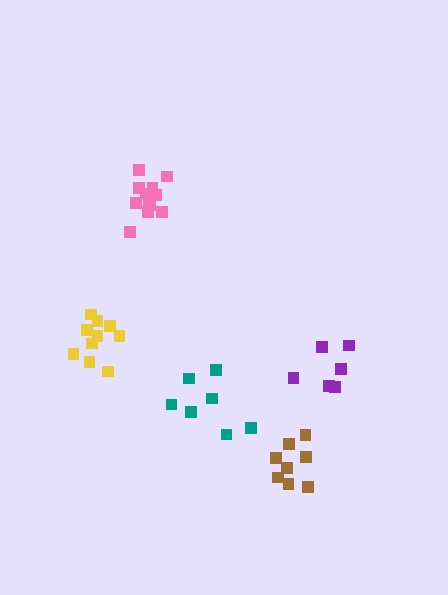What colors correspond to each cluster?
The clusters are colored: purple, brown, pink, yellow, teal.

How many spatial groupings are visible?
There are 5 spatial groupings.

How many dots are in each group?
Group 1: 6 dots, Group 2: 8 dots, Group 3: 12 dots, Group 4: 10 dots, Group 5: 7 dots (43 total).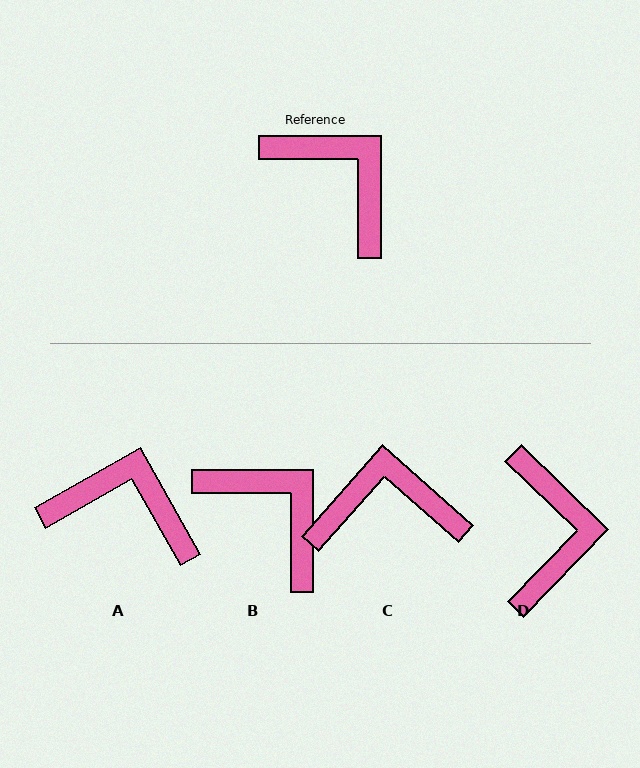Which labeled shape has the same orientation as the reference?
B.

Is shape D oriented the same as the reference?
No, it is off by about 44 degrees.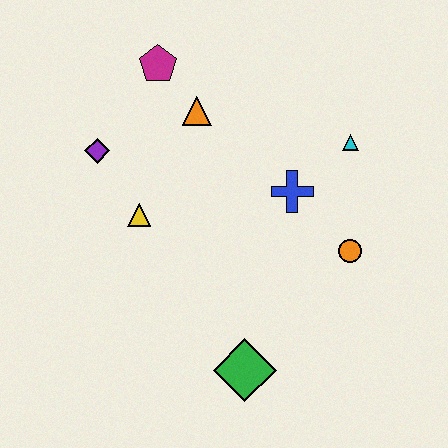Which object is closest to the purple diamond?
The yellow triangle is closest to the purple diamond.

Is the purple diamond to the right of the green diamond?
No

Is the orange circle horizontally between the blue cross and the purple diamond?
No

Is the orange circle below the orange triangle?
Yes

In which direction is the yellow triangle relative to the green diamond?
The yellow triangle is above the green diamond.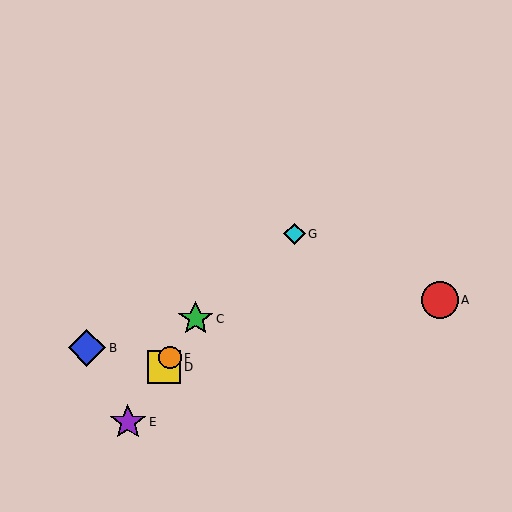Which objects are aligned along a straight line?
Objects C, D, E, F are aligned along a straight line.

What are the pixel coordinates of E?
Object E is at (128, 422).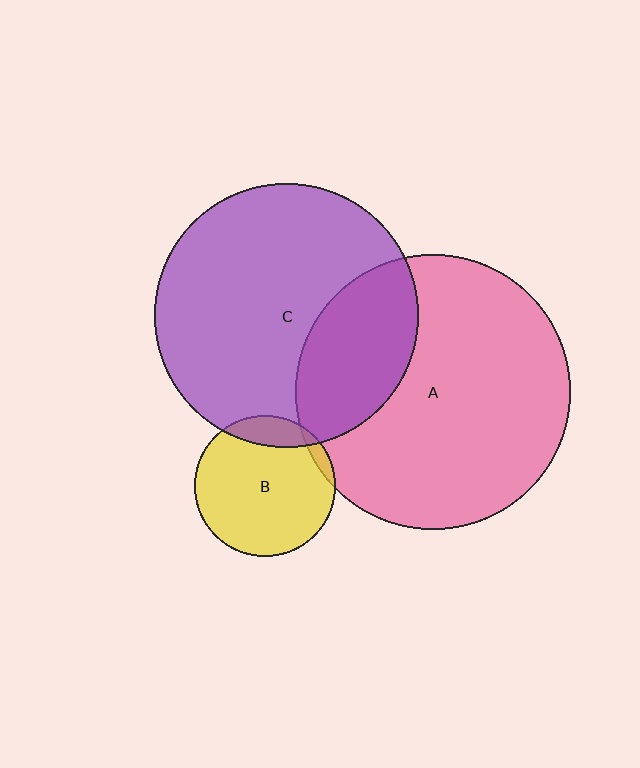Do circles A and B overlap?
Yes.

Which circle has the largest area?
Circle A (pink).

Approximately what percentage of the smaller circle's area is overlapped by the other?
Approximately 5%.